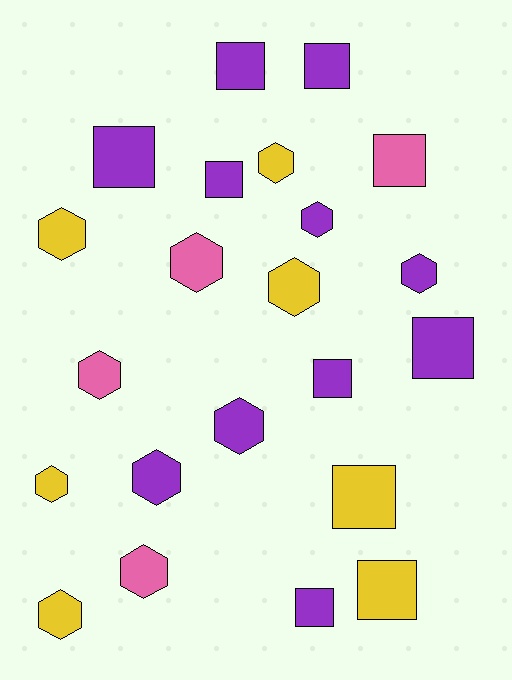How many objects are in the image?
There are 22 objects.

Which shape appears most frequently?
Hexagon, with 12 objects.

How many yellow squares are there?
There are 2 yellow squares.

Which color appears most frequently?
Purple, with 11 objects.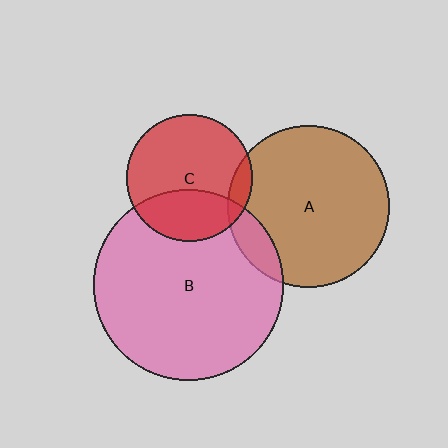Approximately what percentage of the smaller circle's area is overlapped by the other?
Approximately 10%.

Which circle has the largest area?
Circle B (pink).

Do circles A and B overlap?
Yes.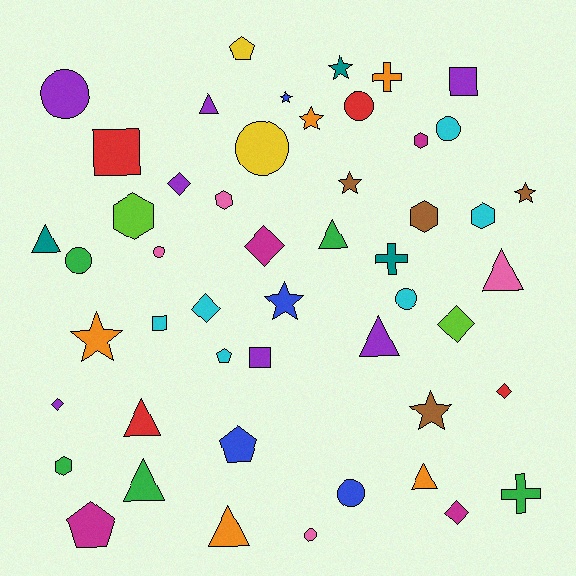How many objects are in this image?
There are 50 objects.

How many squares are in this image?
There are 4 squares.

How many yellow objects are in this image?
There are 2 yellow objects.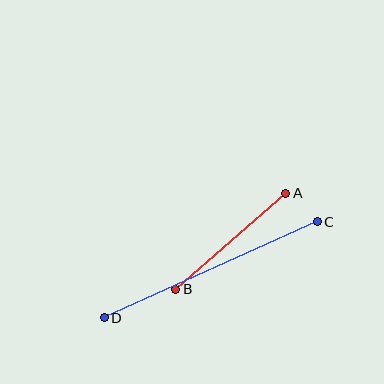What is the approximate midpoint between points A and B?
The midpoint is at approximately (231, 241) pixels.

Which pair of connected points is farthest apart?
Points C and D are farthest apart.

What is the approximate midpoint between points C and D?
The midpoint is at approximately (211, 270) pixels.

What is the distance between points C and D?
The distance is approximately 233 pixels.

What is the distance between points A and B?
The distance is approximately 146 pixels.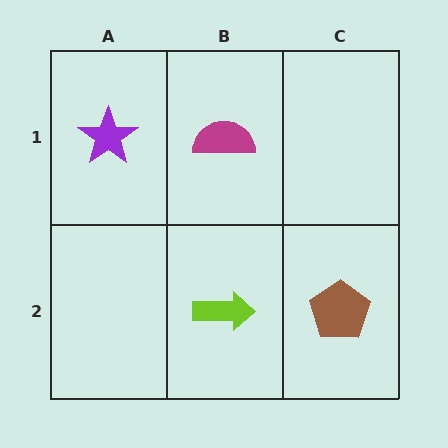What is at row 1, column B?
A magenta semicircle.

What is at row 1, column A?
A purple star.